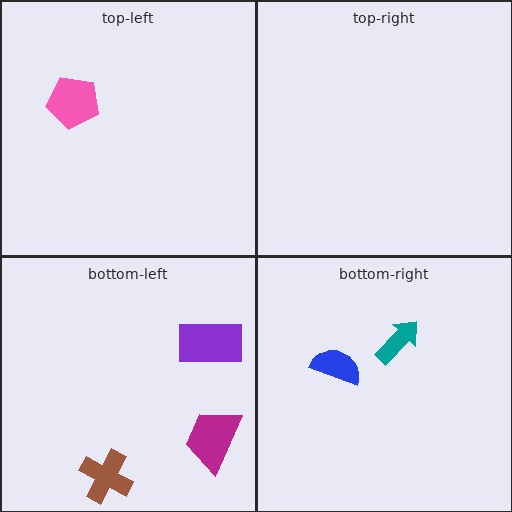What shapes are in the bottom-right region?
The blue semicircle, the teal arrow.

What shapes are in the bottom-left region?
The purple rectangle, the magenta trapezoid, the brown cross.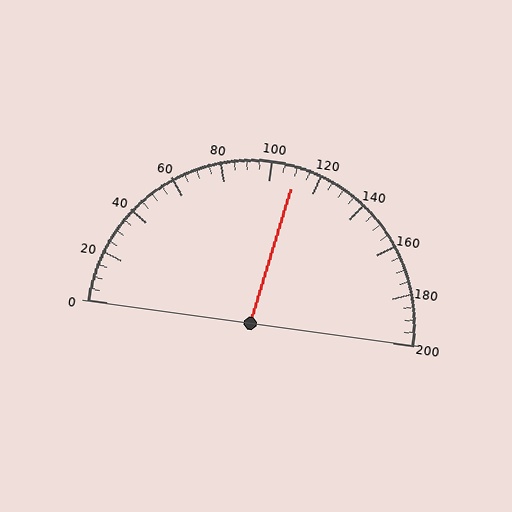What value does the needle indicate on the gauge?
The needle indicates approximately 110.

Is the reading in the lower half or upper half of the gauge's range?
The reading is in the upper half of the range (0 to 200).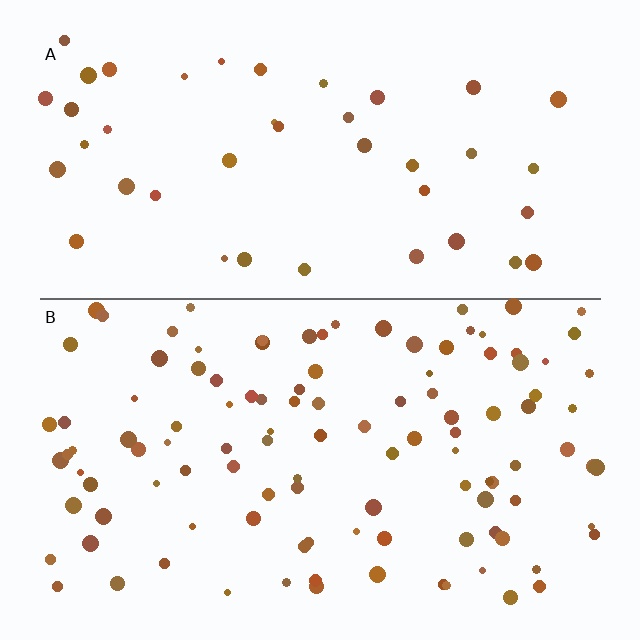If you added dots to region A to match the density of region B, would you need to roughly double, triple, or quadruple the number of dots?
Approximately triple.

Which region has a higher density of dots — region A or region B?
B (the bottom).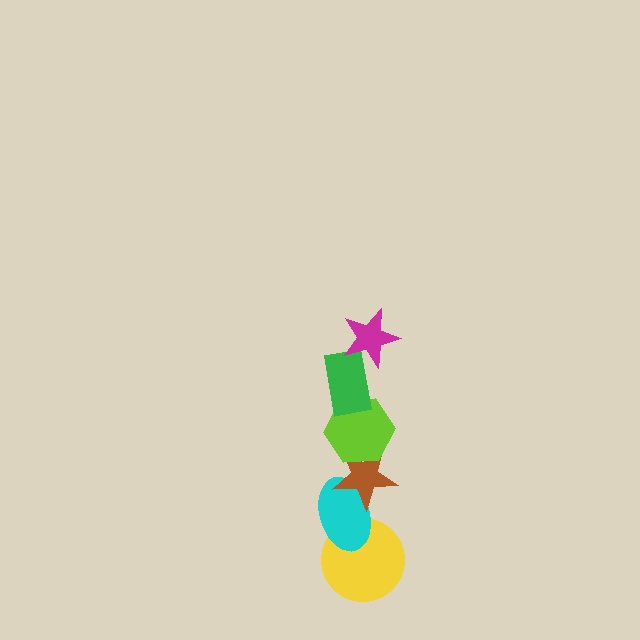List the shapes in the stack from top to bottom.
From top to bottom: the magenta star, the green rectangle, the lime hexagon, the brown star, the cyan ellipse, the yellow circle.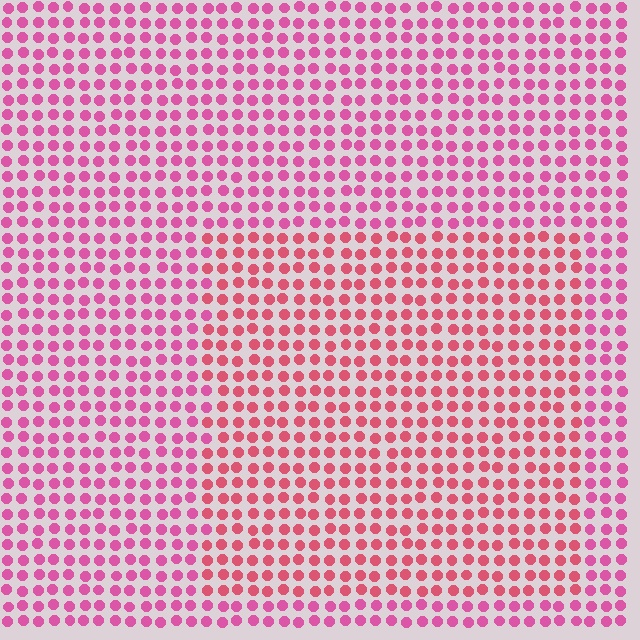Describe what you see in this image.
The image is filled with small pink elements in a uniform arrangement. A rectangle-shaped region is visible where the elements are tinted to a slightly different hue, forming a subtle color boundary.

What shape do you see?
I see a rectangle.